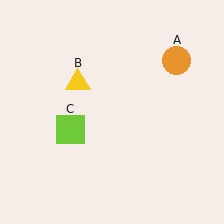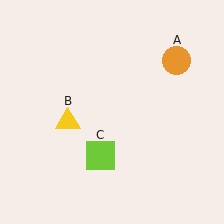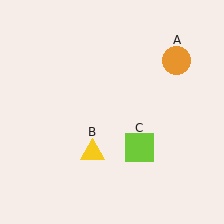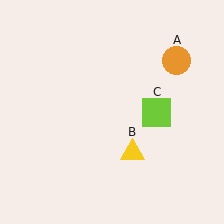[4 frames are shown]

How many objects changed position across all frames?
2 objects changed position: yellow triangle (object B), lime square (object C).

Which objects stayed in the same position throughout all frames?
Orange circle (object A) remained stationary.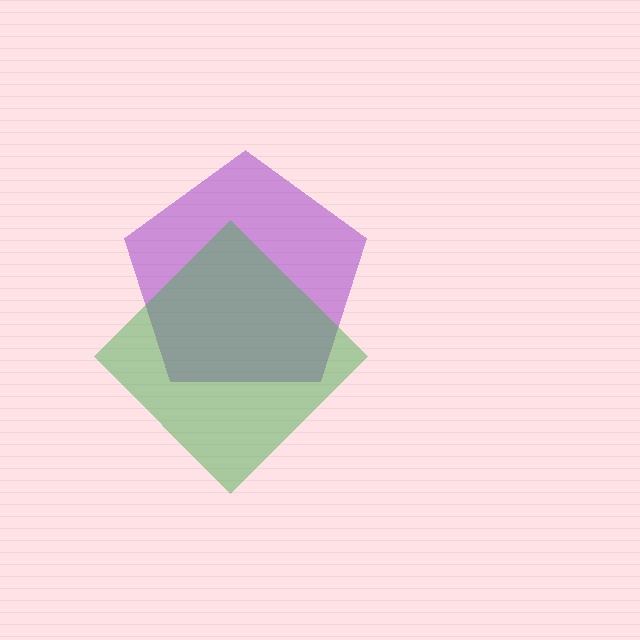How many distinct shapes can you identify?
There are 2 distinct shapes: a purple pentagon, a green diamond.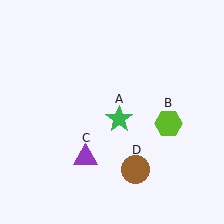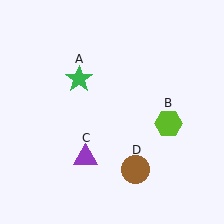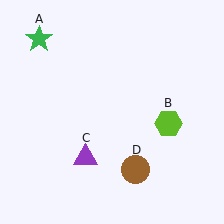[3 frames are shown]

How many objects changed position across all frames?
1 object changed position: green star (object A).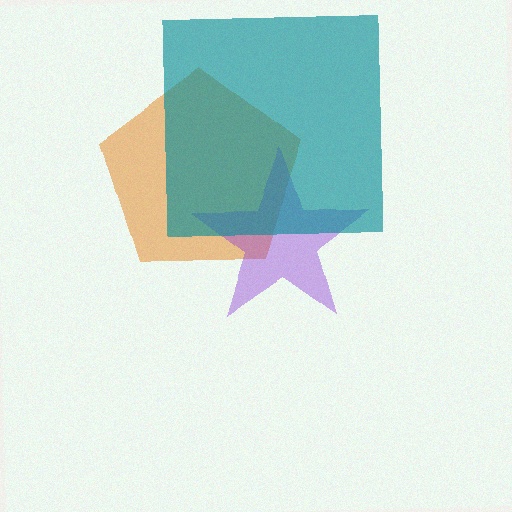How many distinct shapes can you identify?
There are 3 distinct shapes: an orange pentagon, a purple star, a teal square.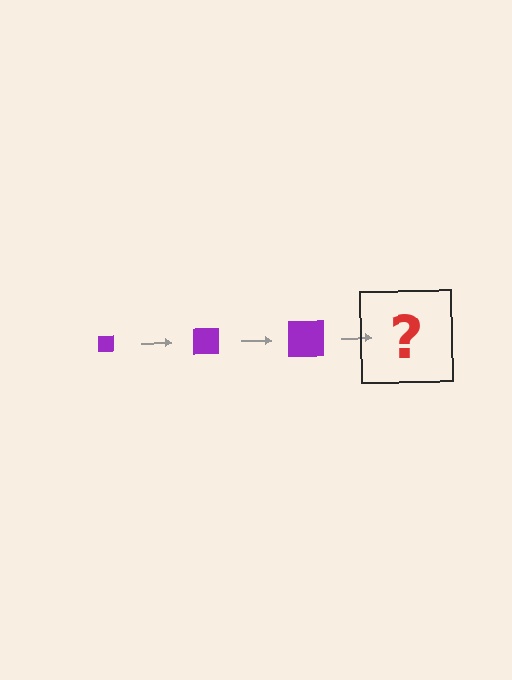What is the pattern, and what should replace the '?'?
The pattern is that the square gets progressively larger each step. The '?' should be a purple square, larger than the previous one.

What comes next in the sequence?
The next element should be a purple square, larger than the previous one.